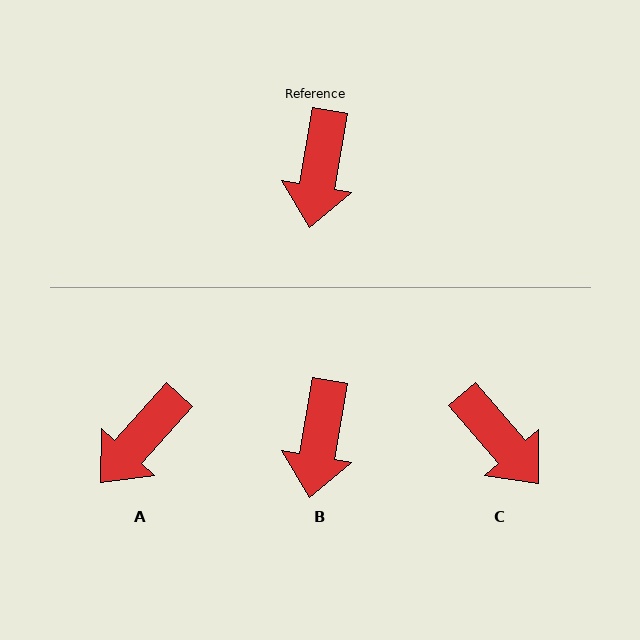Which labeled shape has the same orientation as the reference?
B.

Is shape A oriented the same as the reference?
No, it is off by about 32 degrees.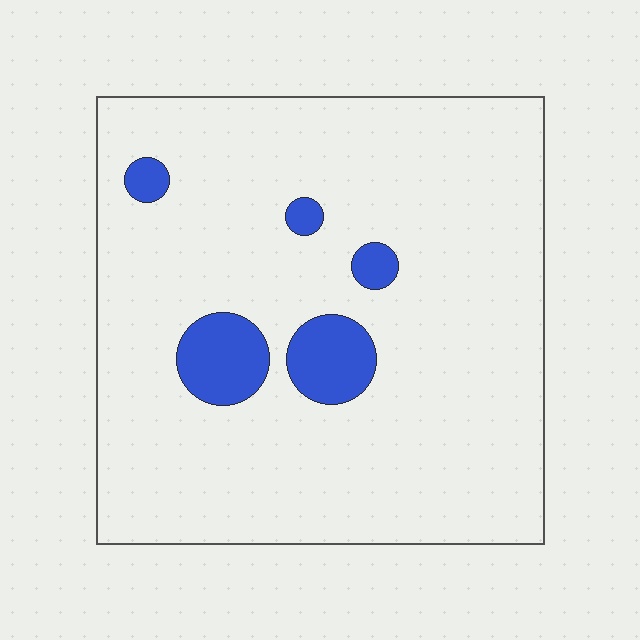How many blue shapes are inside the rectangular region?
5.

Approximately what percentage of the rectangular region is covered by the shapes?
Approximately 10%.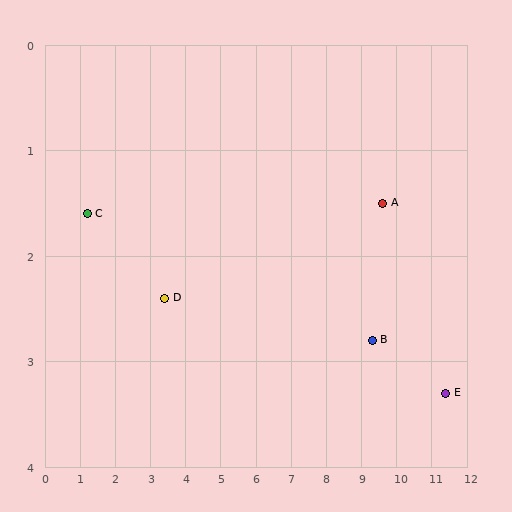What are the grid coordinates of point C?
Point C is at approximately (1.2, 1.6).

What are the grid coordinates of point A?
Point A is at approximately (9.6, 1.5).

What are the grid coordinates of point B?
Point B is at approximately (9.3, 2.8).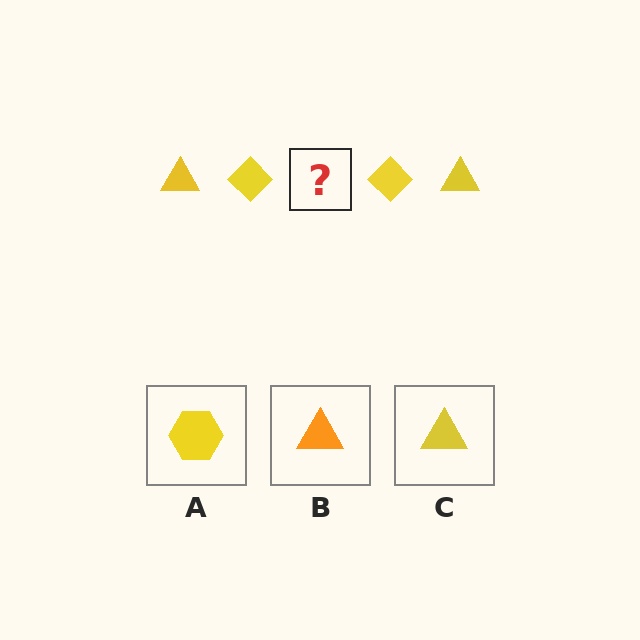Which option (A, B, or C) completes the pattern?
C.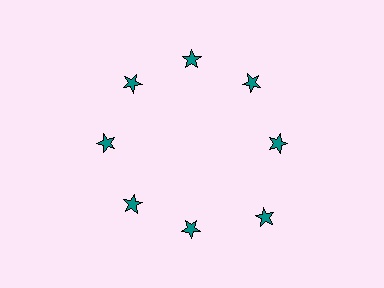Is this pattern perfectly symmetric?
No. The 8 teal stars are arranged in a ring, but one element near the 4 o'clock position is pushed outward from the center, breaking the 8-fold rotational symmetry.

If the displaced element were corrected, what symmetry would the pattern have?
It would have 8-fold rotational symmetry — the pattern would map onto itself every 45 degrees.